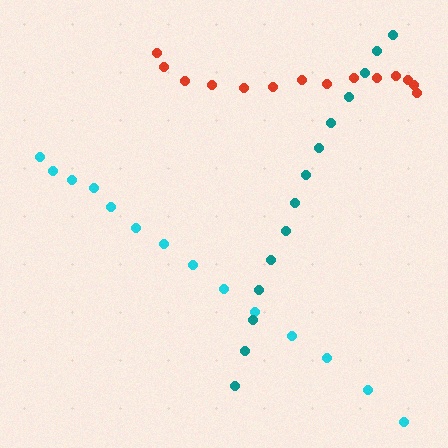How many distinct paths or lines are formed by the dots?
There are 3 distinct paths.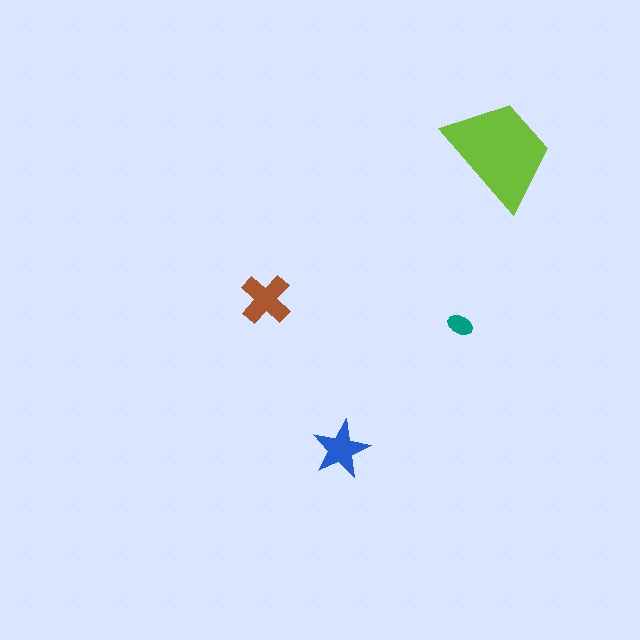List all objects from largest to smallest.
The lime trapezoid, the brown cross, the blue star, the teal ellipse.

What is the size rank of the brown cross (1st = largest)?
2nd.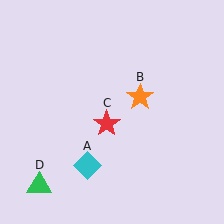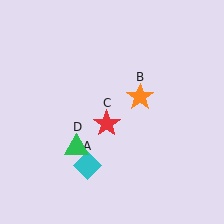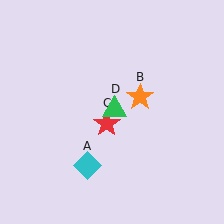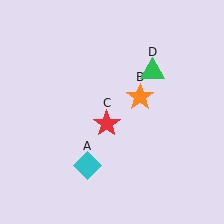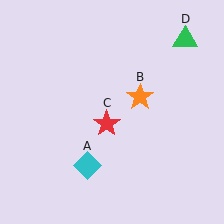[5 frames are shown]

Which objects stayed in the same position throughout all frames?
Cyan diamond (object A) and orange star (object B) and red star (object C) remained stationary.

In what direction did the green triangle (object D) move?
The green triangle (object D) moved up and to the right.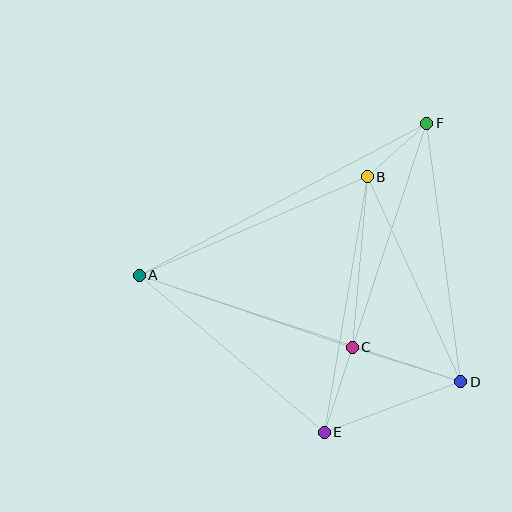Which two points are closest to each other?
Points B and F are closest to each other.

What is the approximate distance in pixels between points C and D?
The distance between C and D is approximately 114 pixels.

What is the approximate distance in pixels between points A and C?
The distance between A and C is approximately 225 pixels.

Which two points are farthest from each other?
Points A and D are farthest from each other.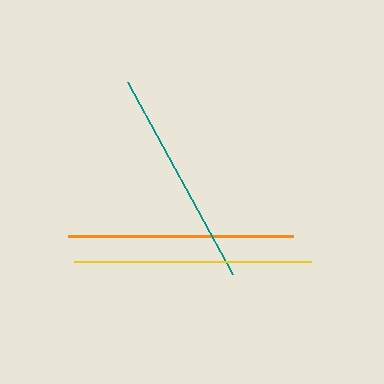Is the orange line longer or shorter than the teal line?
The orange line is longer than the teal line.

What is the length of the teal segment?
The teal segment is approximately 220 pixels long.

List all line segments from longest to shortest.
From longest to shortest: yellow, orange, teal.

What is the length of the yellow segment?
The yellow segment is approximately 236 pixels long.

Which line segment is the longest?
The yellow line is the longest at approximately 236 pixels.